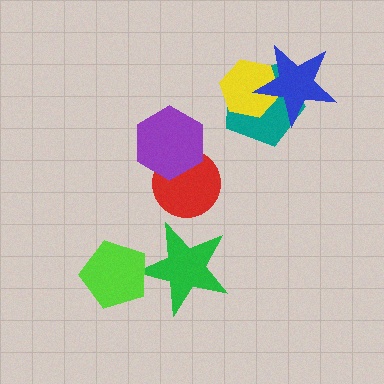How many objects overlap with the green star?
1 object overlaps with the green star.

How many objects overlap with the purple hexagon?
1 object overlaps with the purple hexagon.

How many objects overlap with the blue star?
2 objects overlap with the blue star.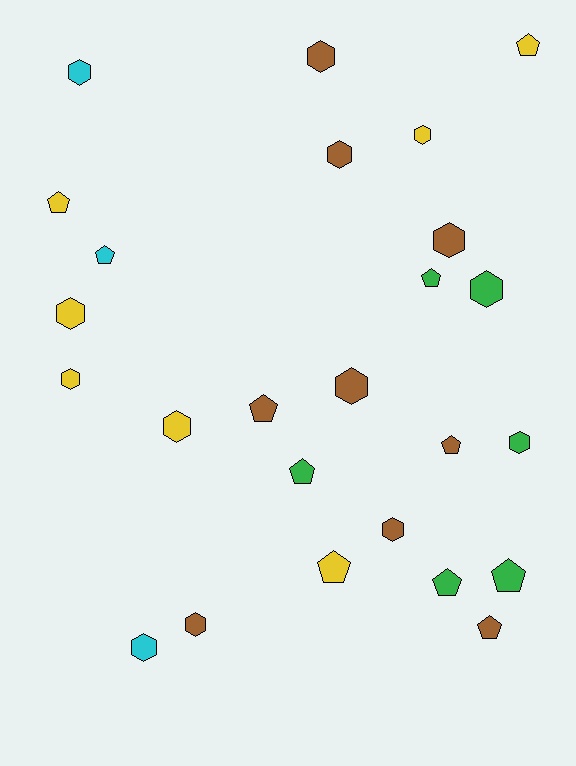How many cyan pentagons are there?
There is 1 cyan pentagon.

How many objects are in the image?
There are 25 objects.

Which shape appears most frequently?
Hexagon, with 14 objects.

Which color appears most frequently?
Brown, with 9 objects.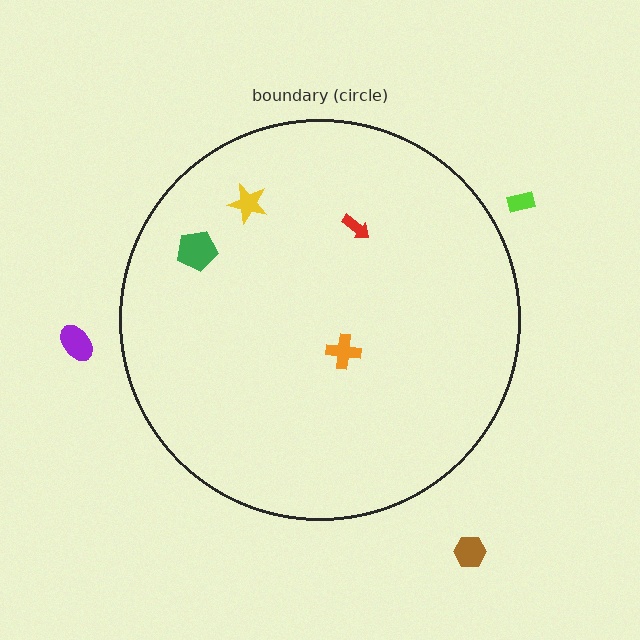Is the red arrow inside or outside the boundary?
Inside.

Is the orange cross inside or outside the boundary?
Inside.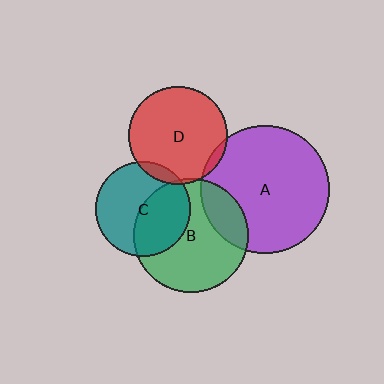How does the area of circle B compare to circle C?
Approximately 1.4 times.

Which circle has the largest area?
Circle A (purple).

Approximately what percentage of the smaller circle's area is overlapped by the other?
Approximately 5%.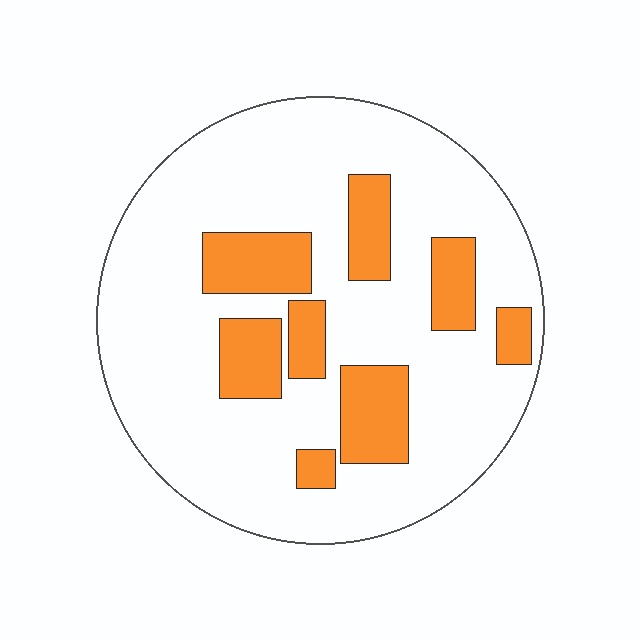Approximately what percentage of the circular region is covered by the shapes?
Approximately 20%.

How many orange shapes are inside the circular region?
8.